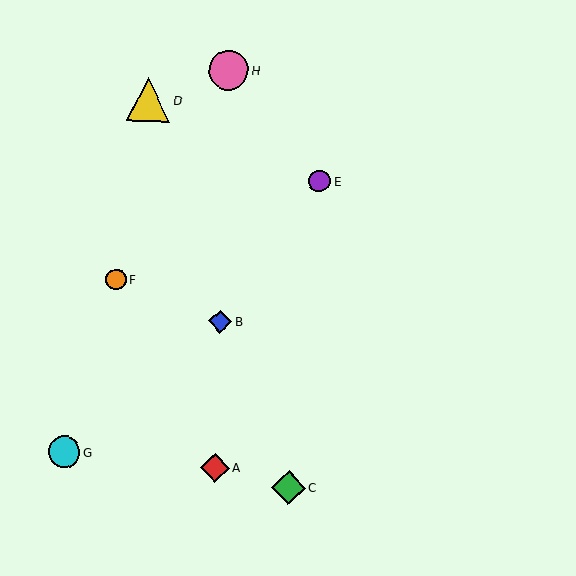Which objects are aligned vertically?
Objects A, B, H are aligned vertically.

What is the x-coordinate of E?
Object E is at x≈320.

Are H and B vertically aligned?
Yes, both are at x≈229.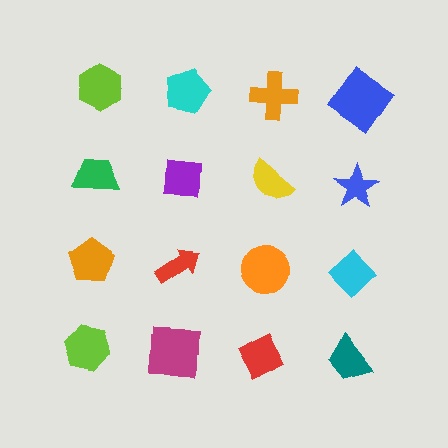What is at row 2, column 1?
A green trapezoid.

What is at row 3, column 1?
An orange pentagon.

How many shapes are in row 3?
4 shapes.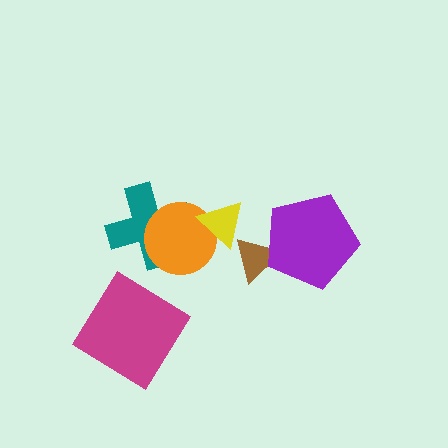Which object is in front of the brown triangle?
The purple pentagon is in front of the brown triangle.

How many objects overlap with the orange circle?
2 objects overlap with the orange circle.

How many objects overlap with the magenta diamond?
0 objects overlap with the magenta diamond.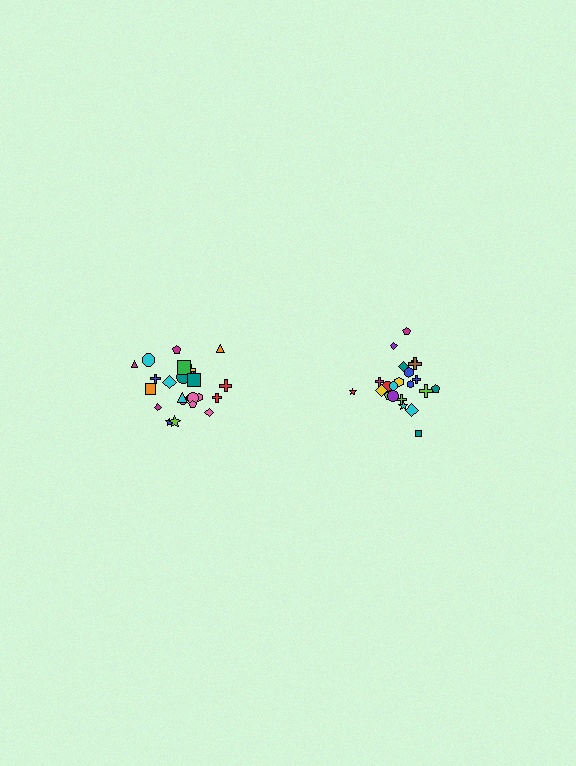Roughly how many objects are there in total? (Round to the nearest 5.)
Roughly 45 objects in total.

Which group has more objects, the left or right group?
The left group.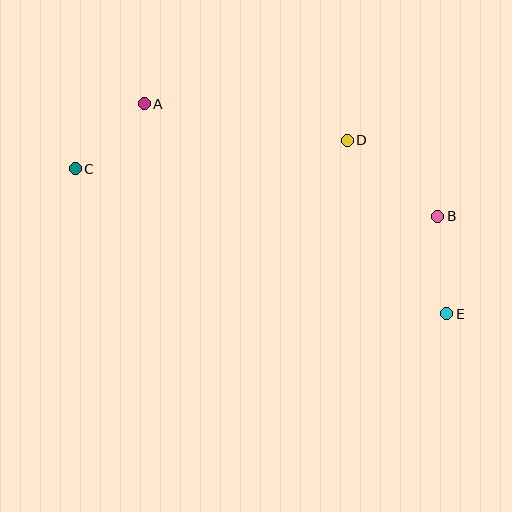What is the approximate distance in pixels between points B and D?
The distance between B and D is approximately 118 pixels.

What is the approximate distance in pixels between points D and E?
The distance between D and E is approximately 200 pixels.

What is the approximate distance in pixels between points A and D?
The distance between A and D is approximately 206 pixels.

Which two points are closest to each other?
Points A and C are closest to each other.